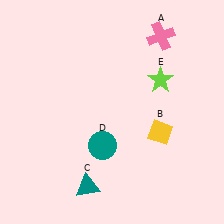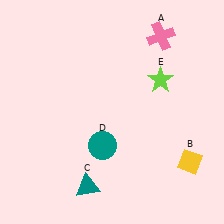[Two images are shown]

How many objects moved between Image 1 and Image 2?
1 object moved between the two images.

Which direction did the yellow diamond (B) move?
The yellow diamond (B) moved right.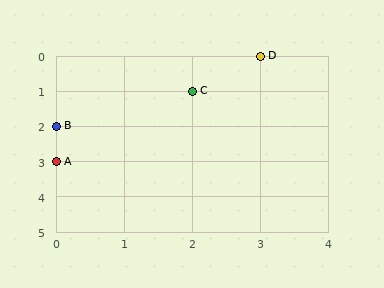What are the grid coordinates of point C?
Point C is at grid coordinates (2, 1).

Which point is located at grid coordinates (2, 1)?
Point C is at (2, 1).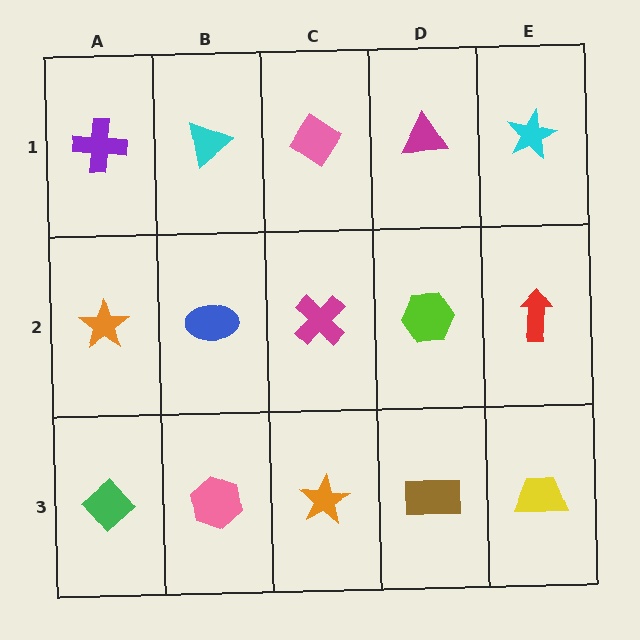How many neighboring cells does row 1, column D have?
3.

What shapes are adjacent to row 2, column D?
A magenta triangle (row 1, column D), a brown rectangle (row 3, column D), a magenta cross (row 2, column C), a red arrow (row 2, column E).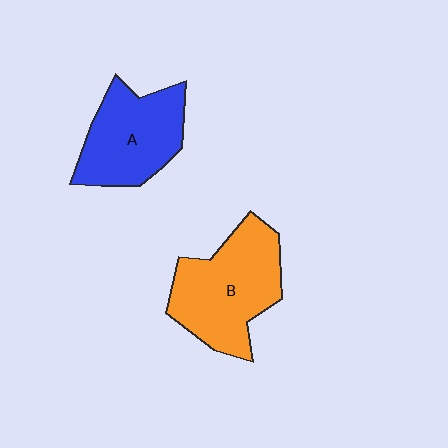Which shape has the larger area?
Shape B (orange).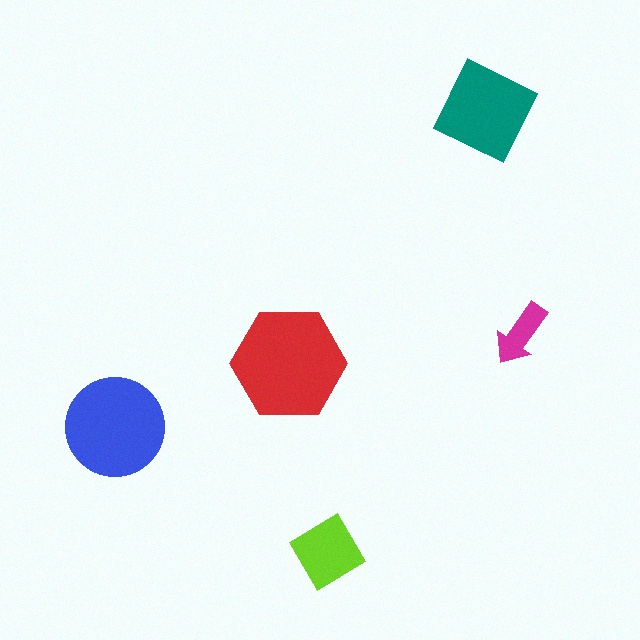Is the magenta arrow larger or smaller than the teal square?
Smaller.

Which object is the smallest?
The magenta arrow.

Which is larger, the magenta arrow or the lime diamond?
The lime diamond.